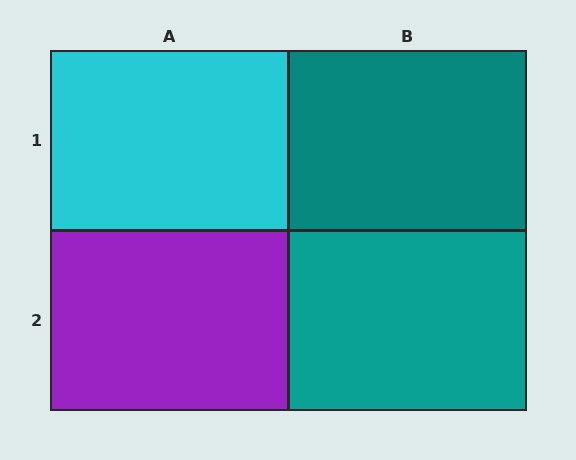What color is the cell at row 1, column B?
Teal.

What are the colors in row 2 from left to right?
Purple, teal.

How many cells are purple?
1 cell is purple.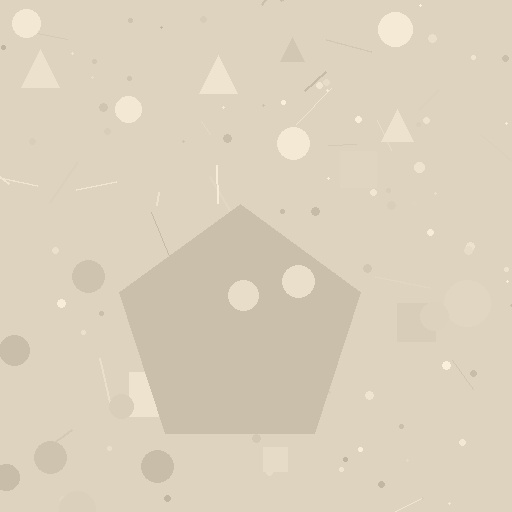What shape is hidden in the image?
A pentagon is hidden in the image.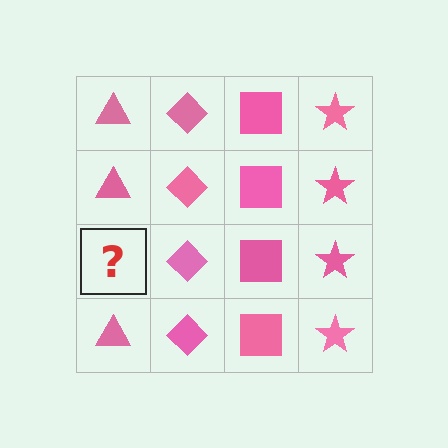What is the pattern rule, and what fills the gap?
The rule is that each column has a consistent shape. The gap should be filled with a pink triangle.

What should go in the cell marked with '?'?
The missing cell should contain a pink triangle.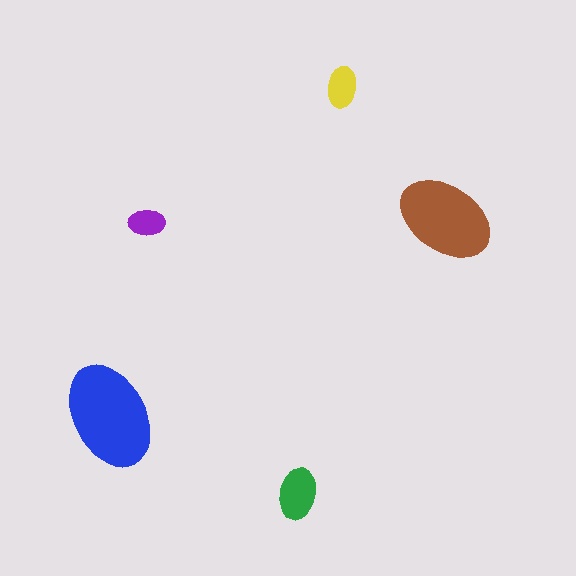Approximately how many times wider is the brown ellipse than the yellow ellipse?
About 2.5 times wider.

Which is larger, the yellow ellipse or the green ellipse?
The green one.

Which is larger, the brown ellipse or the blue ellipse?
The blue one.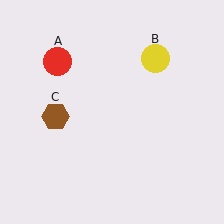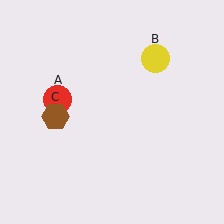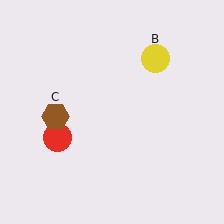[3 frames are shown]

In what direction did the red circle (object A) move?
The red circle (object A) moved down.